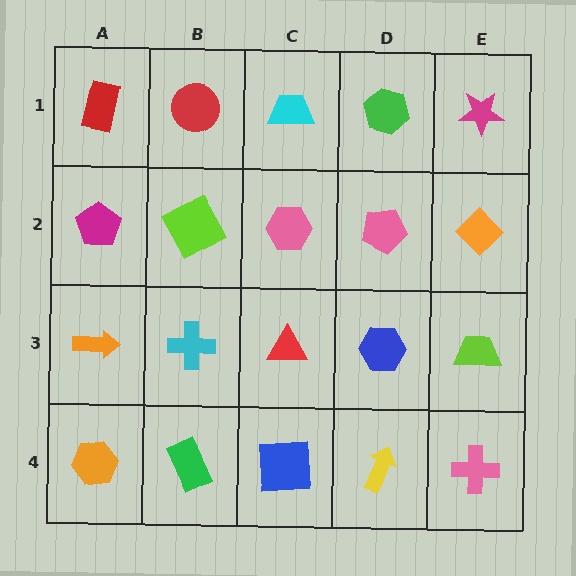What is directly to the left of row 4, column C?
A green rectangle.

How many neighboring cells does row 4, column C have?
3.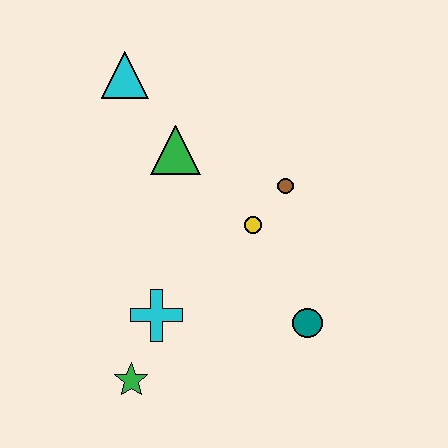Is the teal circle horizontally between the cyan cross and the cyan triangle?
No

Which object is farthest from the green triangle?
The green star is farthest from the green triangle.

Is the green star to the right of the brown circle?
No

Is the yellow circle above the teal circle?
Yes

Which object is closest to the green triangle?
The cyan triangle is closest to the green triangle.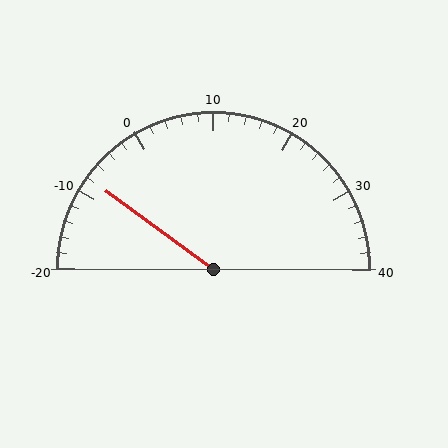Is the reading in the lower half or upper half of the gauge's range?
The reading is in the lower half of the range (-20 to 40).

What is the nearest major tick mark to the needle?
The nearest major tick mark is -10.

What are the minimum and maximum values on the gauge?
The gauge ranges from -20 to 40.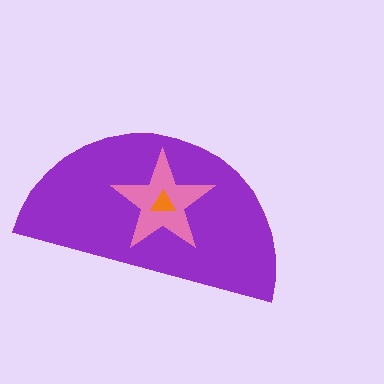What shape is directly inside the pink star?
The orange triangle.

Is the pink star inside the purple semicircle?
Yes.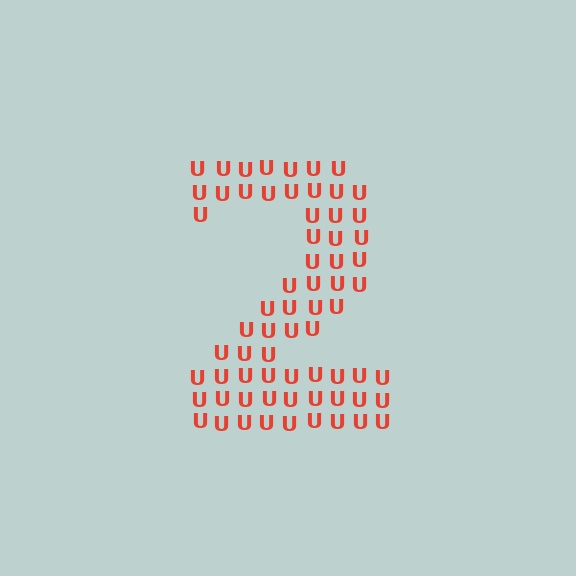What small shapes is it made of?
It is made of small letter U's.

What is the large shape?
The large shape is the digit 2.